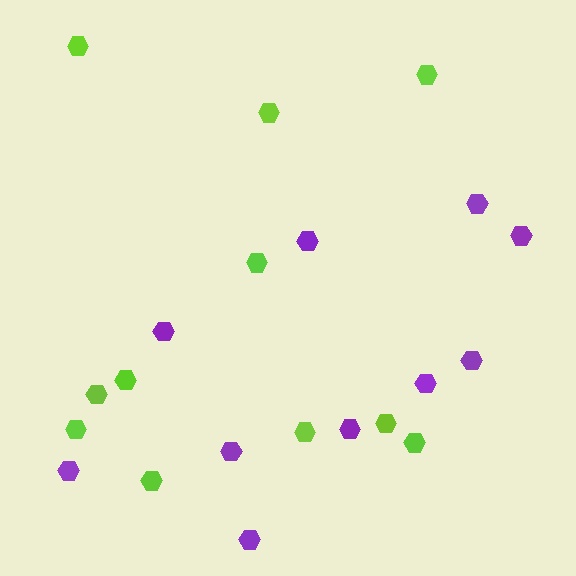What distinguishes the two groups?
There are 2 groups: one group of purple hexagons (10) and one group of lime hexagons (11).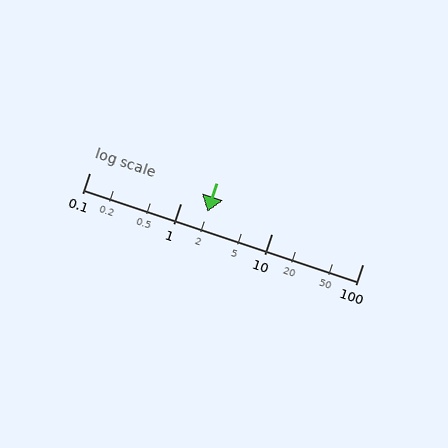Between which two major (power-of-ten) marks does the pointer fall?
The pointer is between 1 and 10.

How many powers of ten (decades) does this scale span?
The scale spans 3 decades, from 0.1 to 100.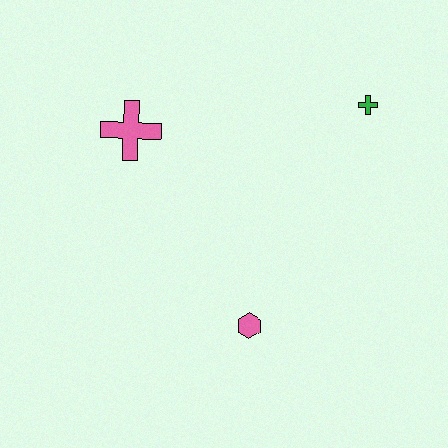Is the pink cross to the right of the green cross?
No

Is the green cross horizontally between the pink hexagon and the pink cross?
No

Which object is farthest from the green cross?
The pink hexagon is farthest from the green cross.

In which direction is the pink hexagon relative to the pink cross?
The pink hexagon is below the pink cross.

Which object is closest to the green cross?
The pink cross is closest to the green cross.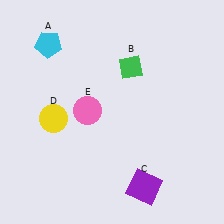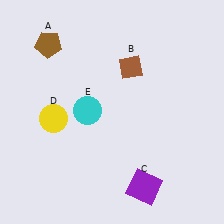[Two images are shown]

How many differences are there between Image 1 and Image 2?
There are 3 differences between the two images.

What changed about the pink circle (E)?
In Image 1, E is pink. In Image 2, it changed to cyan.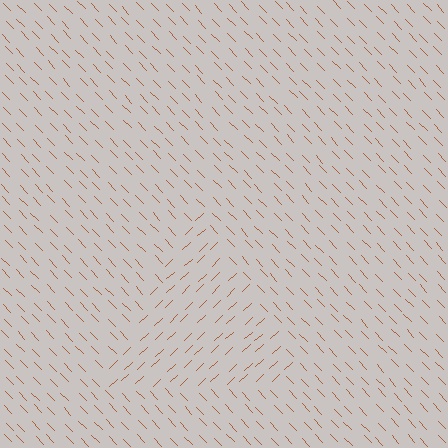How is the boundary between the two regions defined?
The boundary is defined purely by a change in line orientation (approximately 89 degrees difference). All lines are the same color and thickness.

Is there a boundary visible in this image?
Yes, there is a texture boundary formed by a change in line orientation.